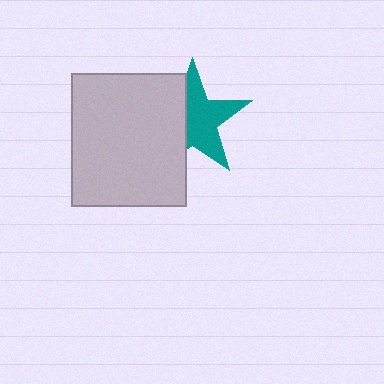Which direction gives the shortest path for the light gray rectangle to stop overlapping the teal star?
Moving left gives the shortest separation.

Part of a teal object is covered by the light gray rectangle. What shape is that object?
It is a star.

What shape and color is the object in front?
The object in front is a light gray rectangle.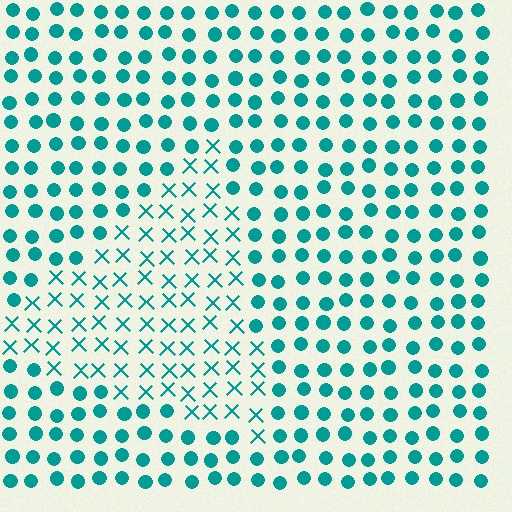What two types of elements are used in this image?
The image uses X marks inside the triangle region and circles outside it.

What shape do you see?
I see a triangle.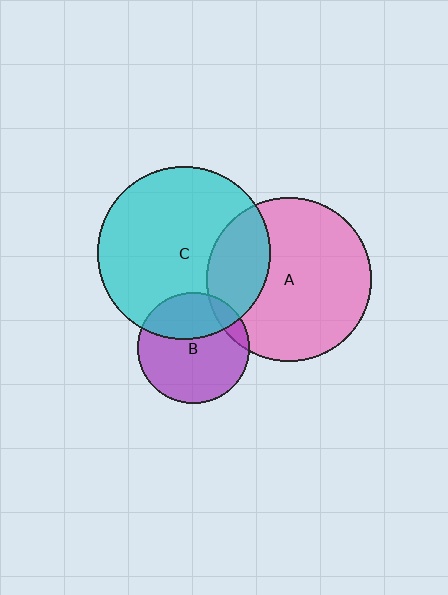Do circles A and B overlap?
Yes.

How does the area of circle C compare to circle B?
Approximately 2.4 times.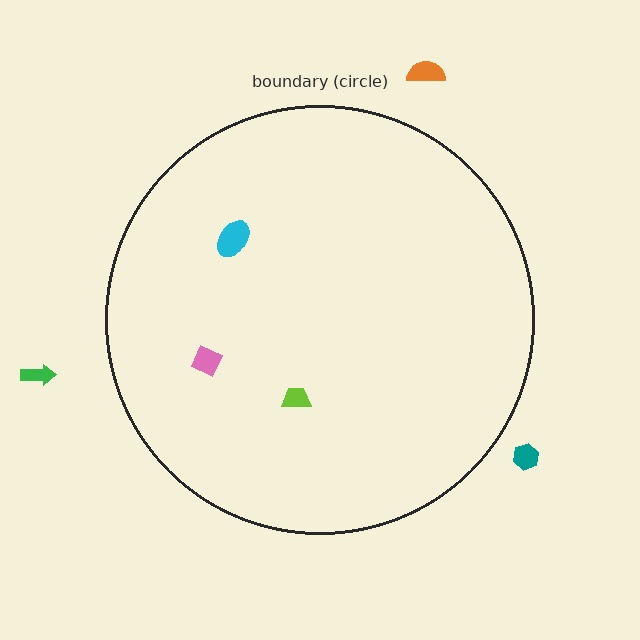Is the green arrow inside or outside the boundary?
Outside.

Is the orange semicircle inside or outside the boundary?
Outside.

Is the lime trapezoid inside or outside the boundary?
Inside.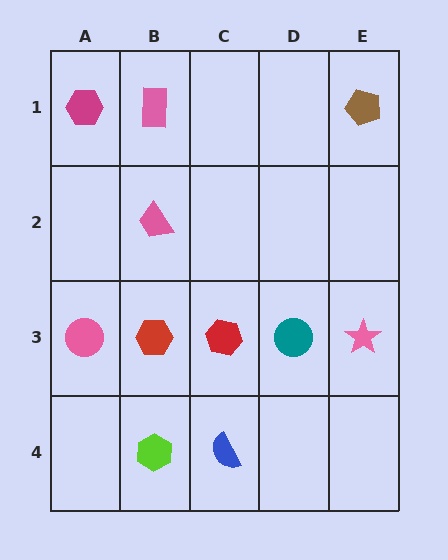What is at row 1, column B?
A pink rectangle.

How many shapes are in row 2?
1 shape.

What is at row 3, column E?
A pink star.